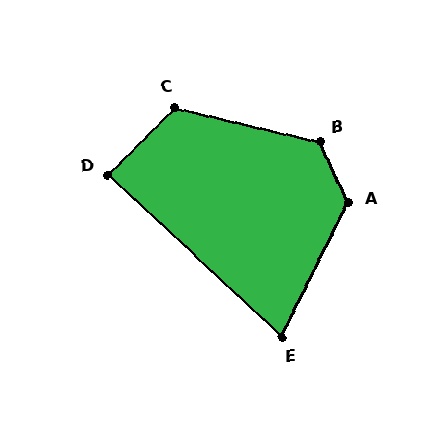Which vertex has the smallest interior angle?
E, at approximately 74 degrees.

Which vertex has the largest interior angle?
B, at approximately 129 degrees.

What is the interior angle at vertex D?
Approximately 88 degrees (approximately right).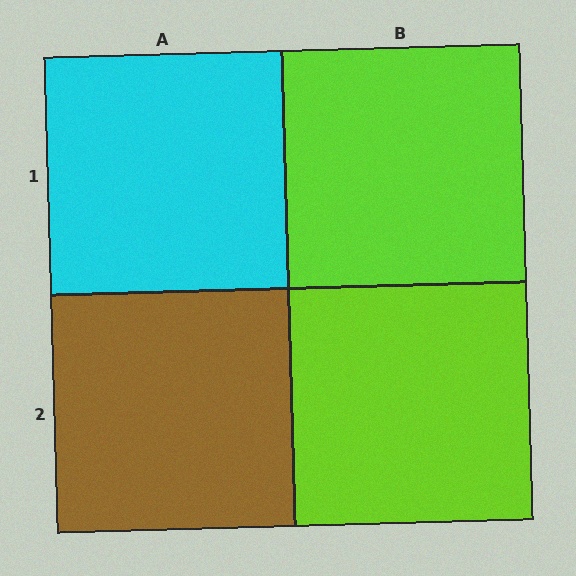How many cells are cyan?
1 cell is cyan.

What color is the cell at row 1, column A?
Cyan.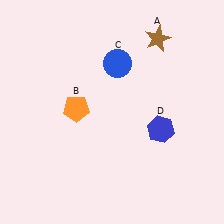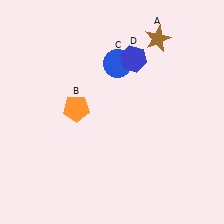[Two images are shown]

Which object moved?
The blue hexagon (D) moved up.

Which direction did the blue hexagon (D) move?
The blue hexagon (D) moved up.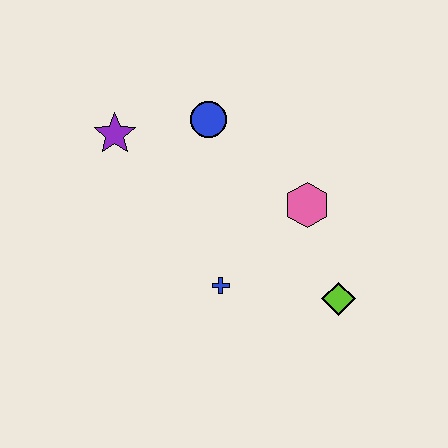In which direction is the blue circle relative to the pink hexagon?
The blue circle is to the left of the pink hexagon.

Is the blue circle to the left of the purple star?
No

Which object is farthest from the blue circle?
The lime diamond is farthest from the blue circle.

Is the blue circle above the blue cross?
Yes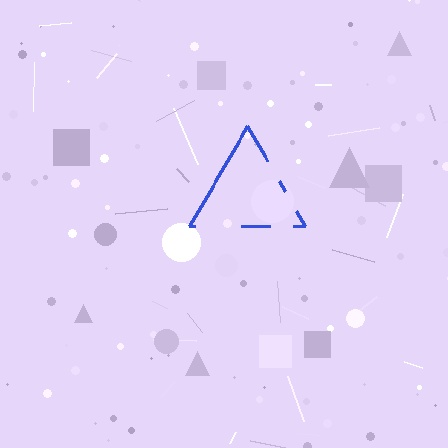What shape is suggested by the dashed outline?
The dashed outline suggests a triangle.